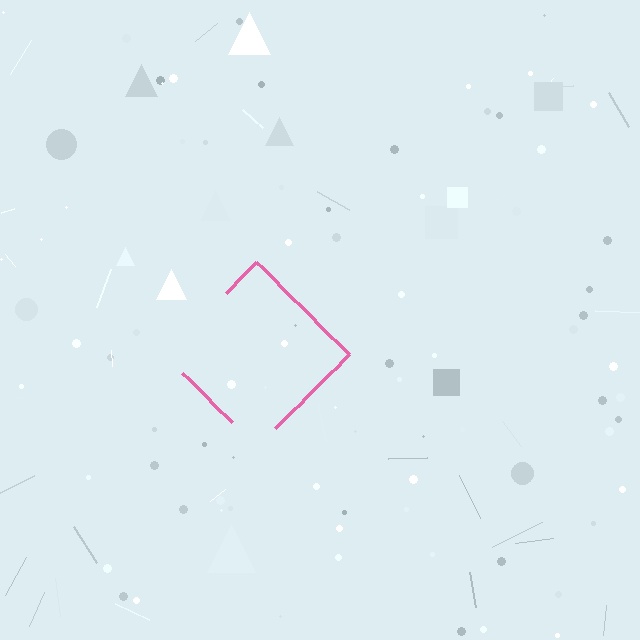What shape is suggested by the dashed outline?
The dashed outline suggests a diamond.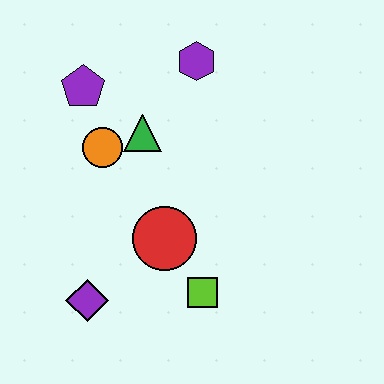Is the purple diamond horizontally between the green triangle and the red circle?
No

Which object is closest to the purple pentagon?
The orange circle is closest to the purple pentagon.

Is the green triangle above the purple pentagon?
No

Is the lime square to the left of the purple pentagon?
No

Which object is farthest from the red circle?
The purple hexagon is farthest from the red circle.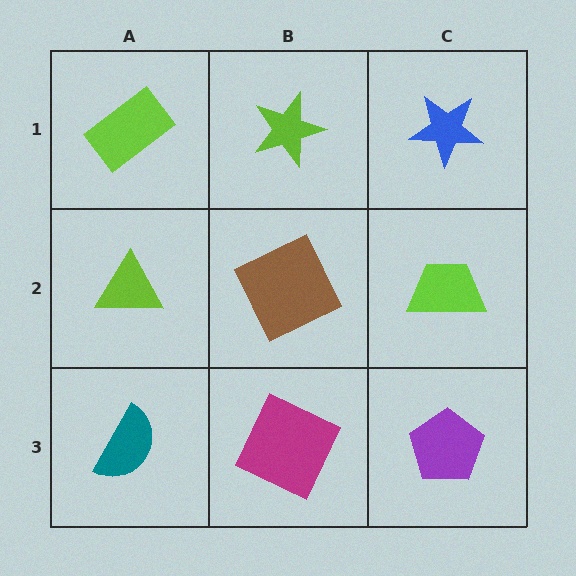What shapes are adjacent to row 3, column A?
A lime triangle (row 2, column A), a magenta square (row 3, column B).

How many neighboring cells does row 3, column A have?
2.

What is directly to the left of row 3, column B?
A teal semicircle.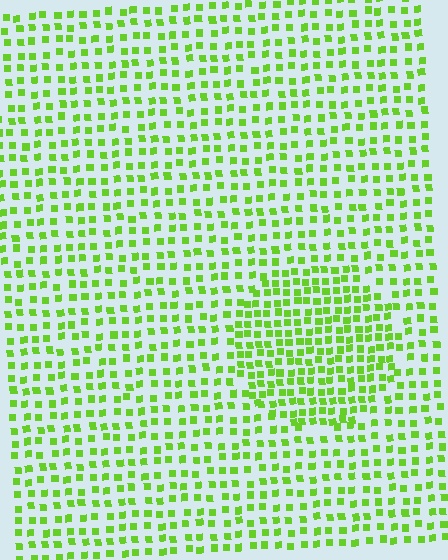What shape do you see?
I see a circle.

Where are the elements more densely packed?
The elements are more densely packed inside the circle boundary.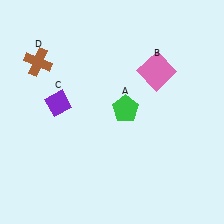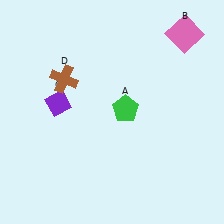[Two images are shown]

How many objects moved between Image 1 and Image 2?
2 objects moved between the two images.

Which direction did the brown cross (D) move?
The brown cross (D) moved right.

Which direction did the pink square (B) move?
The pink square (B) moved up.